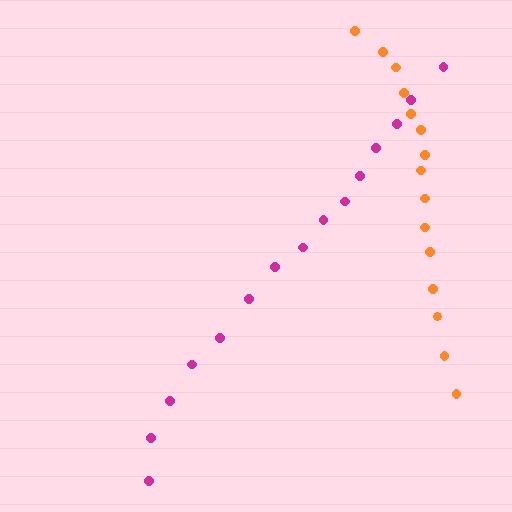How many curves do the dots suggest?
There are 2 distinct paths.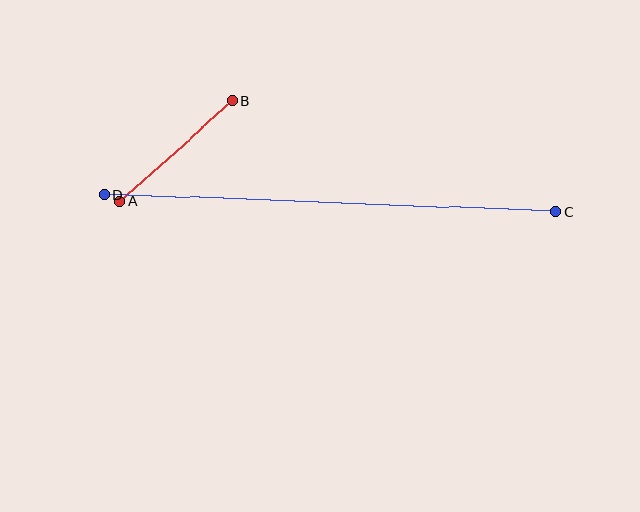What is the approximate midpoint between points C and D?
The midpoint is at approximately (330, 203) pixels.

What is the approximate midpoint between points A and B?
The midpoint is at approximately (176, 151) pixels.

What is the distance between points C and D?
The distance is approximately 452 pixels.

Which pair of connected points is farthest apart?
Points C and D are farthest apart.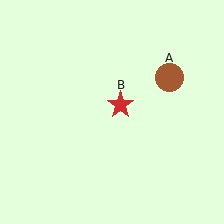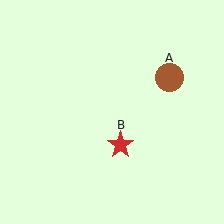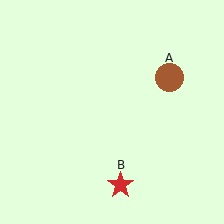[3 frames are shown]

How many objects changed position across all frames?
1 object changed position: red star (object B).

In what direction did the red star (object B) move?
The red star (object B) moved down.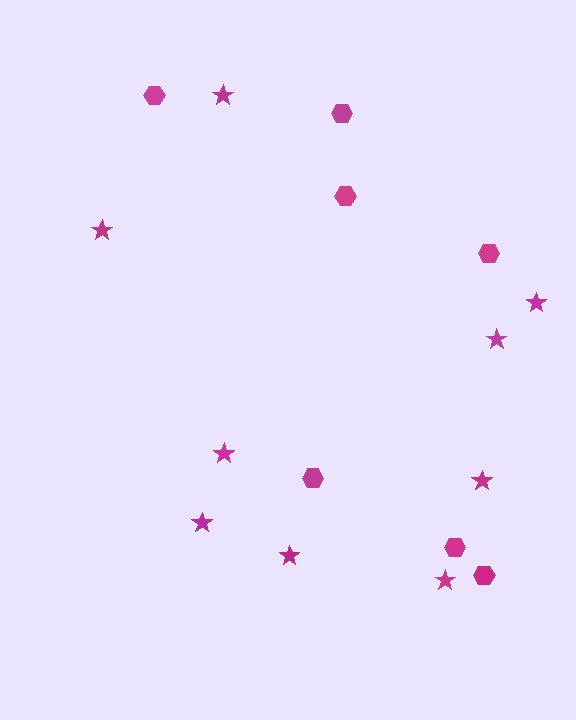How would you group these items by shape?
There are 2 groups: one group of stars (9) and one group of hexagons (7).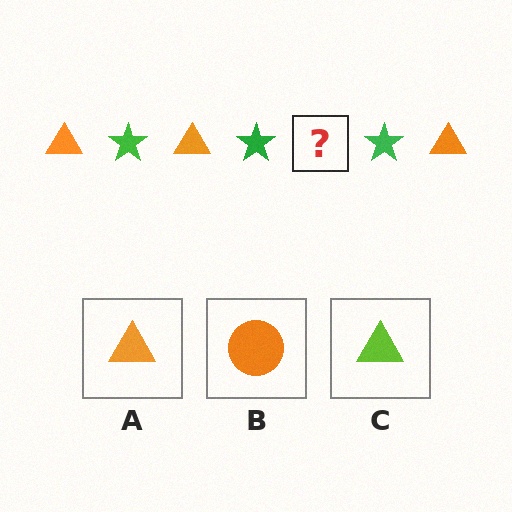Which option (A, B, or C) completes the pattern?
A.